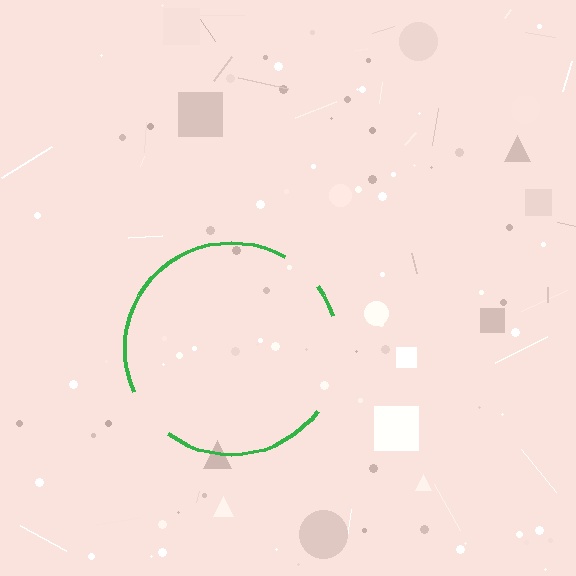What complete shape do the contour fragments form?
The contour fragments form a circle.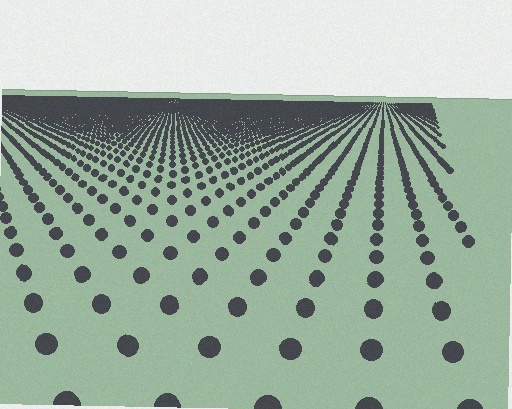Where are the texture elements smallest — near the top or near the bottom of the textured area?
Near the top.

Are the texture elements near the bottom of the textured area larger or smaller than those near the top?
Larger. Near the bottom, elements are closer to the viewer and appear at a bigger on-screen size.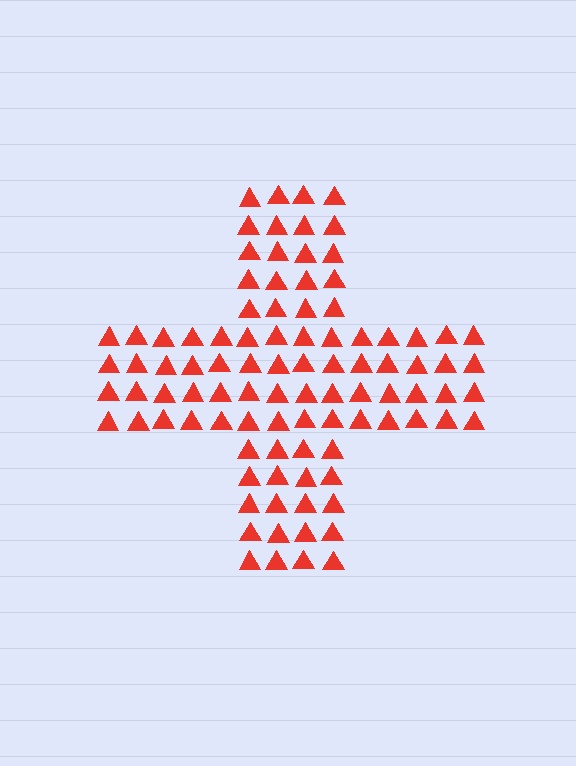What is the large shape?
The large shape is a cross.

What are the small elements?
The small elements are triangles.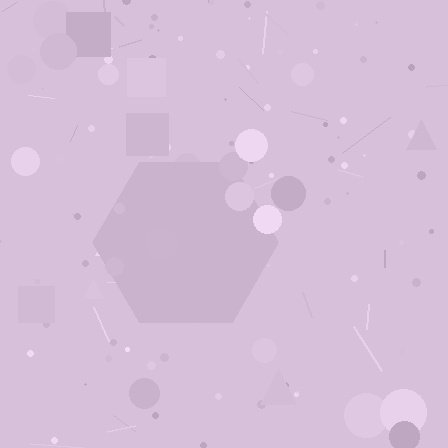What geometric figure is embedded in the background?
A hexagon is embedded in the background.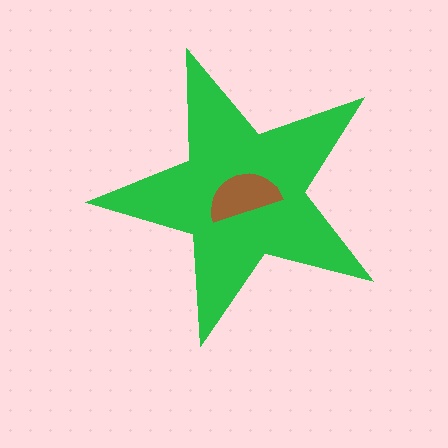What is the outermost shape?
The green star.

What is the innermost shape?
The brown semicircle.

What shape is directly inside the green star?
The brown semicircle.